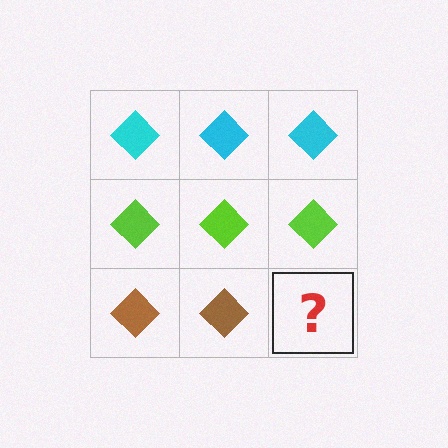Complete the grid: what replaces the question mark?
The question mark should be replaced with a brown diamond.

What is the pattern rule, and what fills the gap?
The rule is that each row has a consistent color. The gap should be filled with a brown diamond.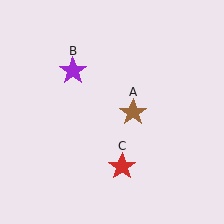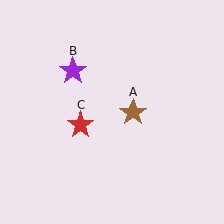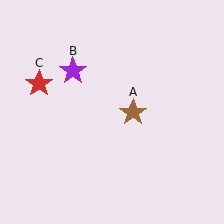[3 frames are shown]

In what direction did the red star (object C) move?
The red star (object C) moved up and to the left.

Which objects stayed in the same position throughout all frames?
Brown star (object A) and purple star (object B) remained stationary.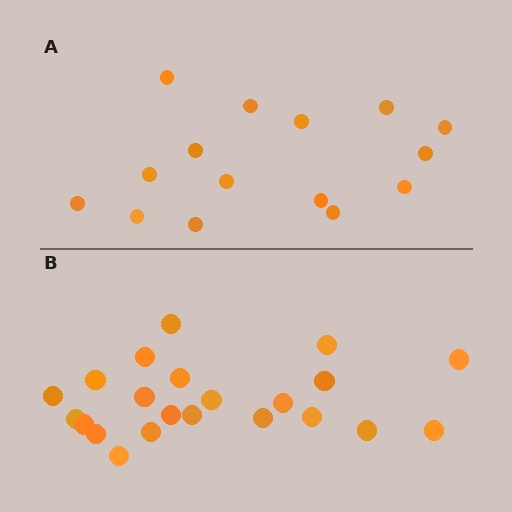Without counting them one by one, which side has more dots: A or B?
Region B (the bottom region) has more dots.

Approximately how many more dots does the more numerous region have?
Region B has roughly 8 or so more dots than region A.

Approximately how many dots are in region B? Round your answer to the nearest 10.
About 20 dots. (The exact count is 22, which rounds to 20.)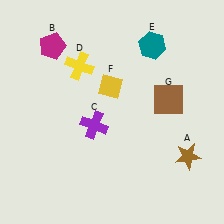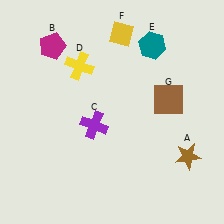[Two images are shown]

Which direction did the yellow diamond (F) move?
The yellow diamond (F) moved up.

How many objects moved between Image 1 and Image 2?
1 object moved between the two images.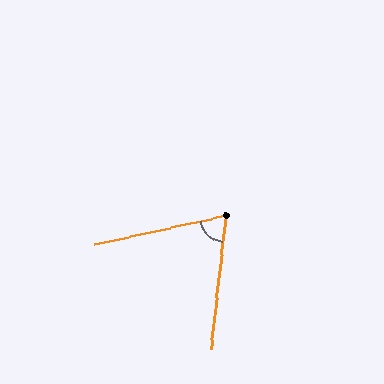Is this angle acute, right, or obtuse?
It is acute.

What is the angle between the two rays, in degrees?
Approximately 71 degrees.